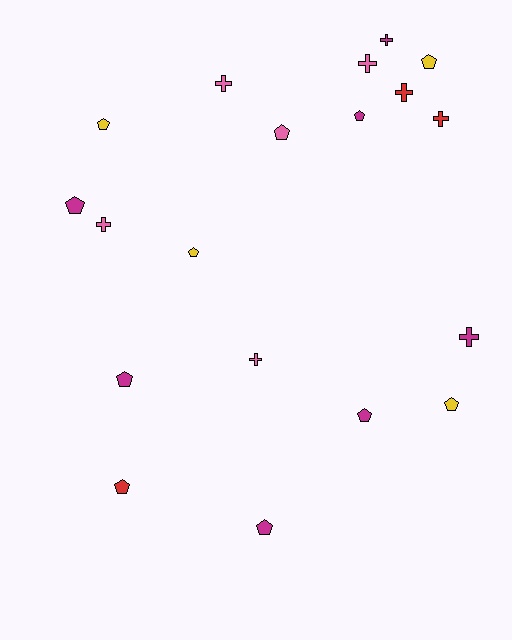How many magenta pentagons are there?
There are 5 magenta pentagons.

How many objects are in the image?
There are 19 objects.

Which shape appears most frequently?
Pentagon, with 11 objects.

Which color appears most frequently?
Magenta, with 7 objects.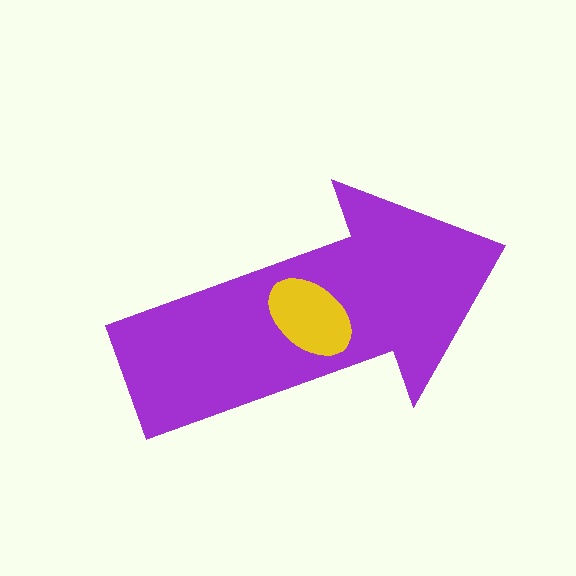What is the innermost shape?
The yellow ellipse.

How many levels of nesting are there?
2.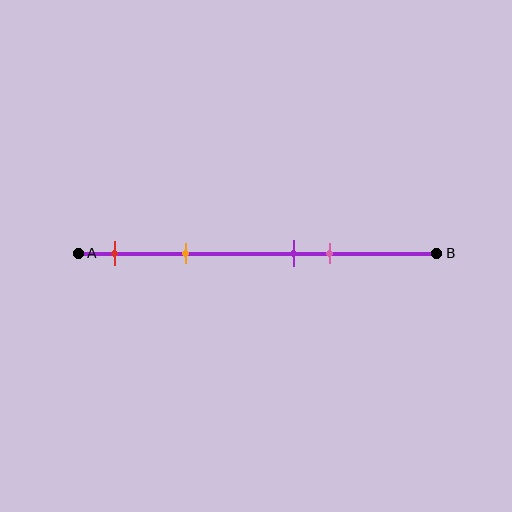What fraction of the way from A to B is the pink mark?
The pink mark is approximately 70% (0.7) of the way from A to B.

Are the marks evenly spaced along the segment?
No, the marks are not evenly spaced.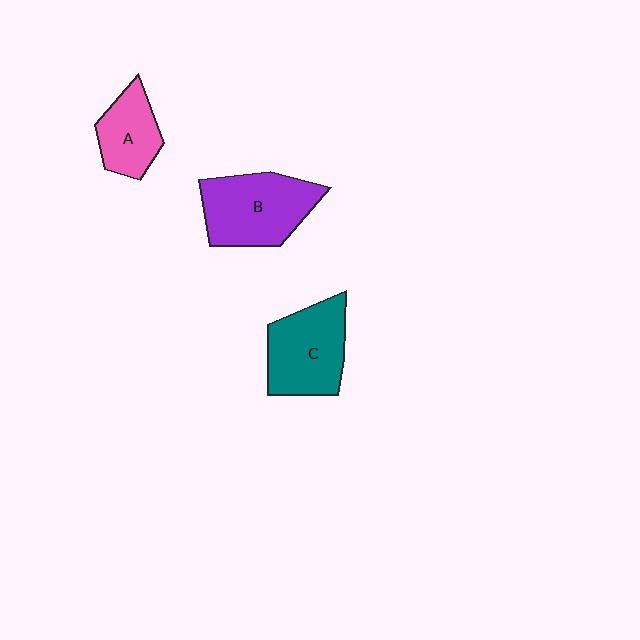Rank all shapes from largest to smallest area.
From largest to smallest: B (purple), C (teal), A (pink).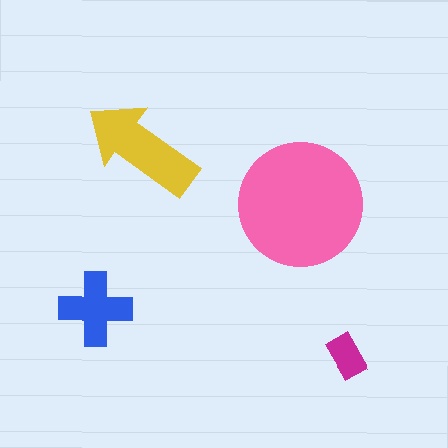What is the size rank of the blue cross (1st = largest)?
3rd.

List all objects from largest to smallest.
The pink circle, the yellow arrow, the blue cross, the magenta rectangle.